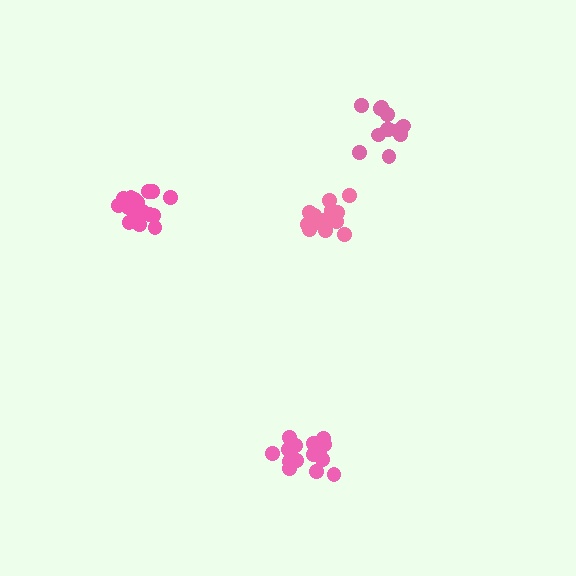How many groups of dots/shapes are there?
There are 4 groups.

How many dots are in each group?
Group 1: 17 dots, Group 2: 12 dots, Group 3: 14 dots, Group 4: 18 dots (61 total).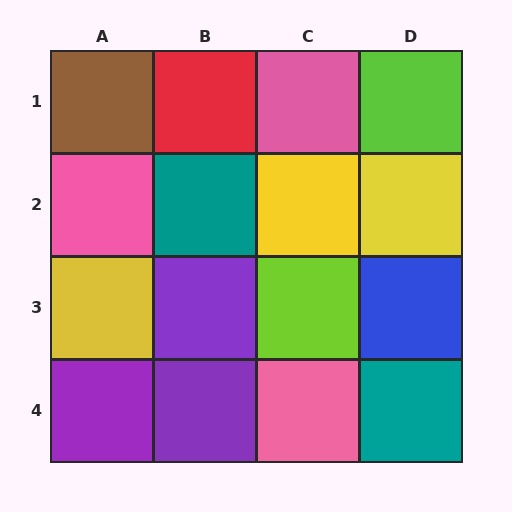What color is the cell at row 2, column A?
Pink.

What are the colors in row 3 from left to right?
Yellow, purple, lime, blue.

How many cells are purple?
3 cells are purple.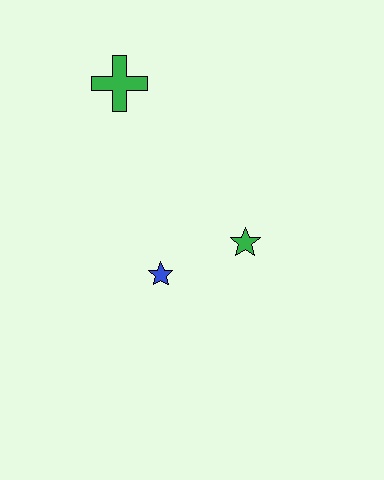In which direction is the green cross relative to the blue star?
The green cross is above the blue star.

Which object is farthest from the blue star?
The green cross is farthest from the blue star.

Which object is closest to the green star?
The blue star is closest to the green star.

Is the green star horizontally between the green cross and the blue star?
No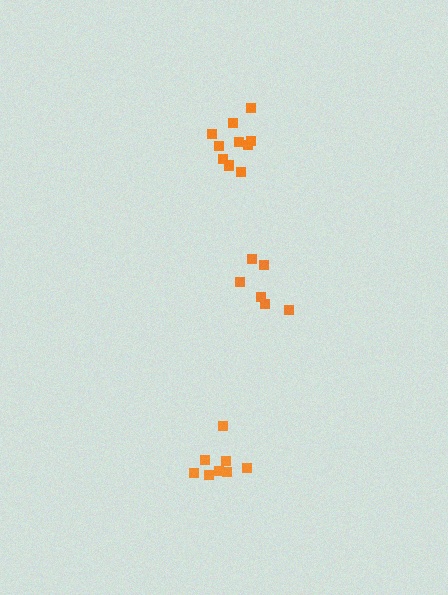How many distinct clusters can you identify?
There are 3 distinct clusters.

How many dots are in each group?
Group 1: 6 dots, Group 2: 10 dots, Group 3: 8 dots (24 total).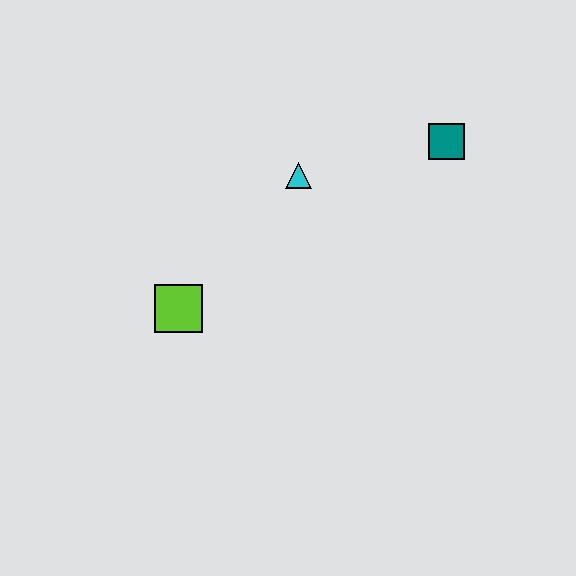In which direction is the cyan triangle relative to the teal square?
The cyan triangle is to the left of the teal square.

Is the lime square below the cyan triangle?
Yes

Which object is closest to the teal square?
The cyan triangle is closest to the teal square.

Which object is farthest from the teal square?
The lime square is farthest from the teal square.